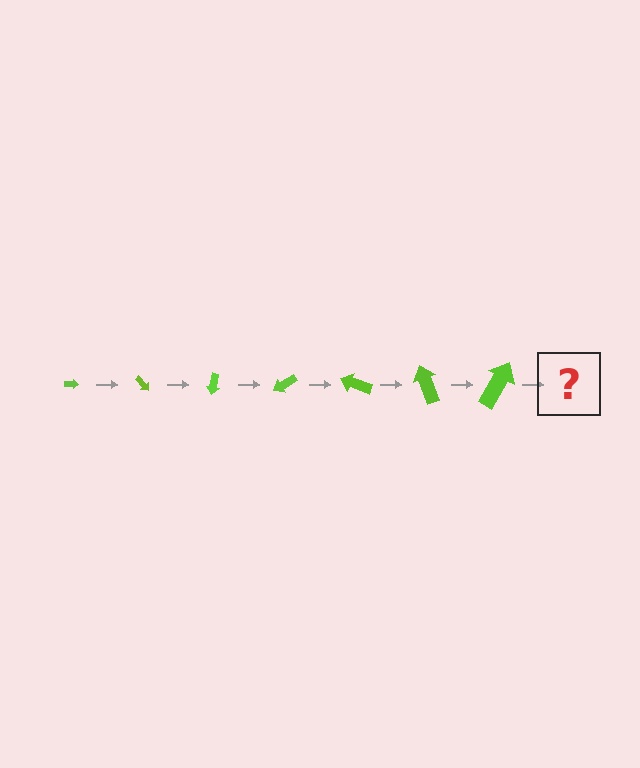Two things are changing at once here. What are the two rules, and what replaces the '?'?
The two rules are that the arrow grows larger each step and it rotates 50 degrees each step. The '?' should be an arrow, larger than the previous one and rotated 350 degrees from the start.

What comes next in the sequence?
The next element should be an arrow, larger than the previous one and rotated 350 degrees from the start.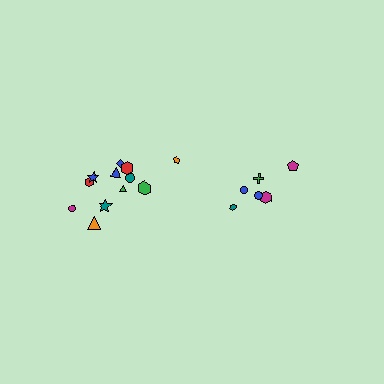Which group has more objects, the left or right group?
The left group.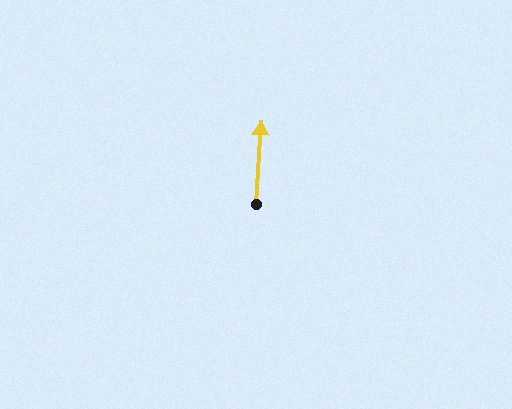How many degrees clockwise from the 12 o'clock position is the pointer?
Approximately 4 degrees.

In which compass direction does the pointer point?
North.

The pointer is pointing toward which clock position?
Roughly 12 o'clock.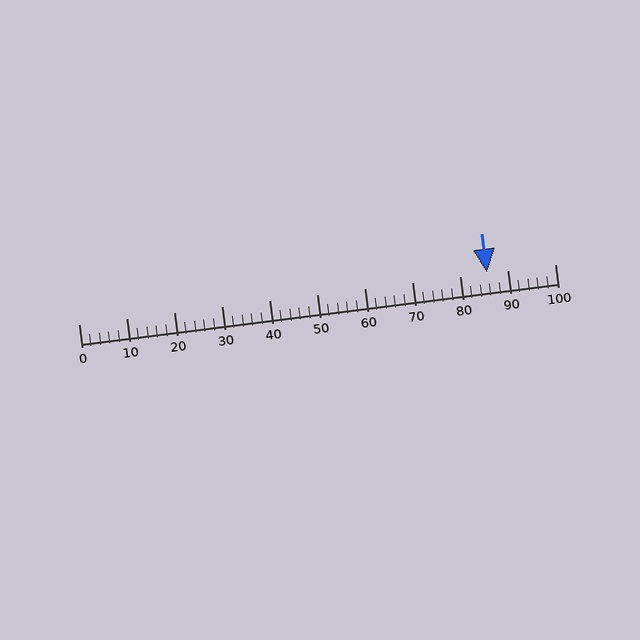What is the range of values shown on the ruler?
The ruler shows values from 0 to 100.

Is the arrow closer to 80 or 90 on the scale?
The arrow is closer to 90.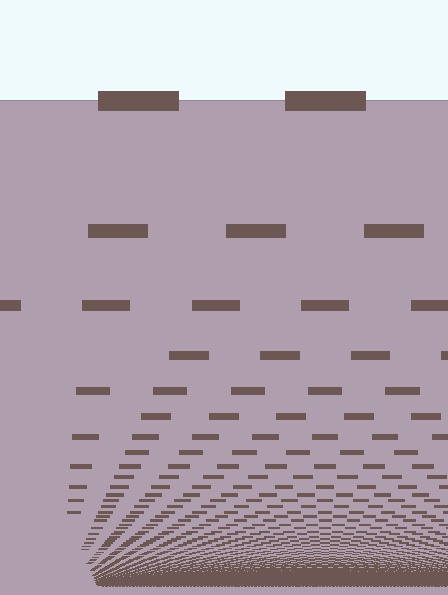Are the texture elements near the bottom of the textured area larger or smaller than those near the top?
Smaller. The gradient is inverted — elements near the bottom are smaller and denser.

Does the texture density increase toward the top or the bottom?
Density increases toward the bottom.